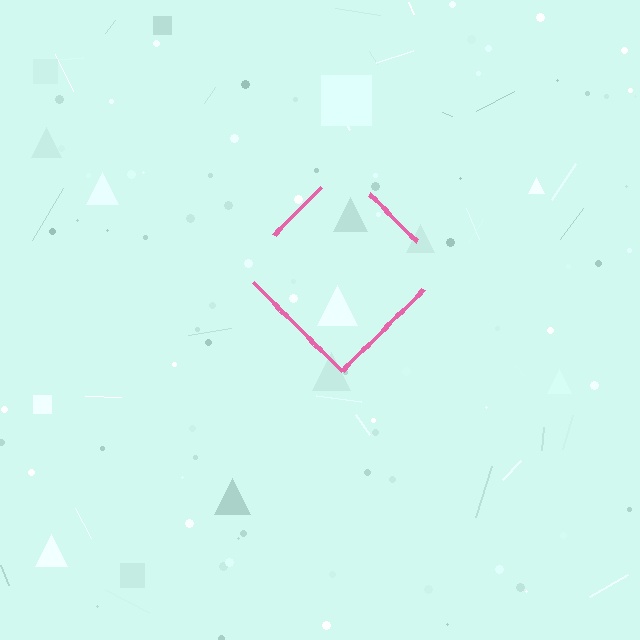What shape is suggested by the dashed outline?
The dashed outline suggests a diamond.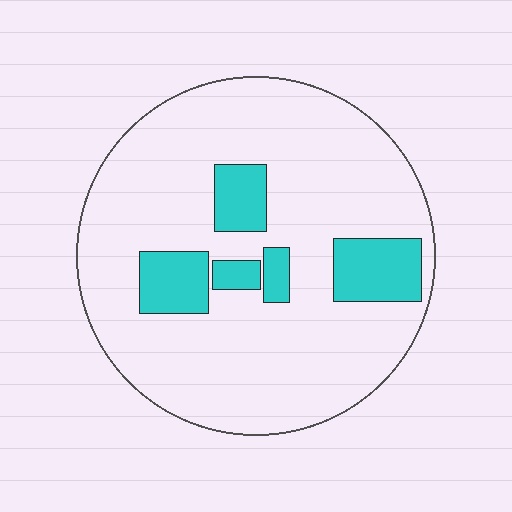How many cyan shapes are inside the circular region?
5.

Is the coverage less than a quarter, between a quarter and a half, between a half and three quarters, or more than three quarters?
Less than a quarter.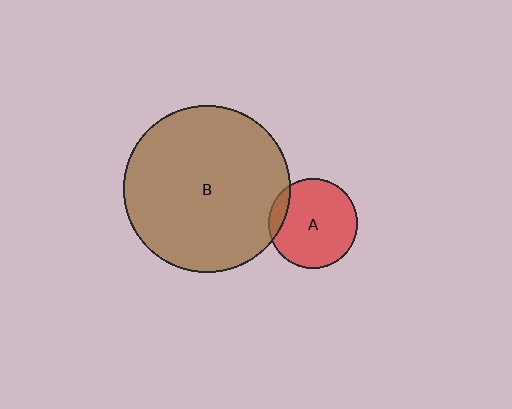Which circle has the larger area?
Circle B (brown).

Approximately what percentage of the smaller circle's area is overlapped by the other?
Approximately 10%.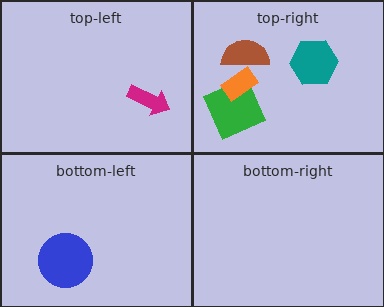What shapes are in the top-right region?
The teal hexagon, the green square, the orange rectangle, the brown semicircle.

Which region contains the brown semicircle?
The top-right region.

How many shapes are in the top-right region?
4.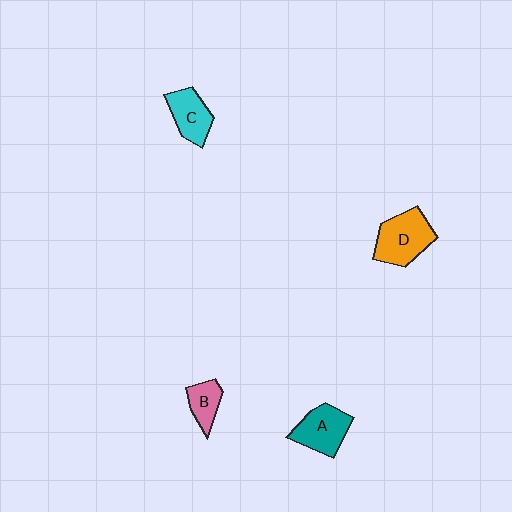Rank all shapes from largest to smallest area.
From largest to smallest: D (orange), A (teal), C (cyan), B (pink).